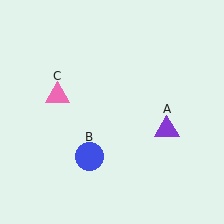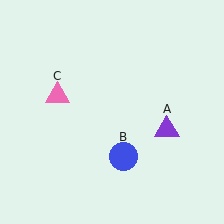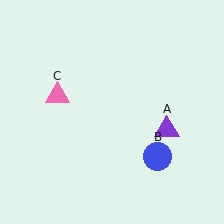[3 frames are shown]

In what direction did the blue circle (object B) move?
The blue circle (object B) moved right.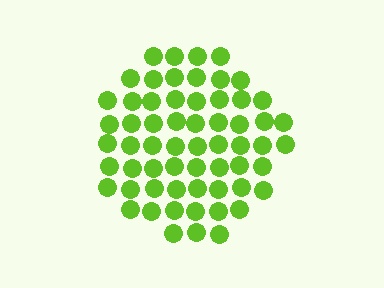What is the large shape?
The large shape is a circle.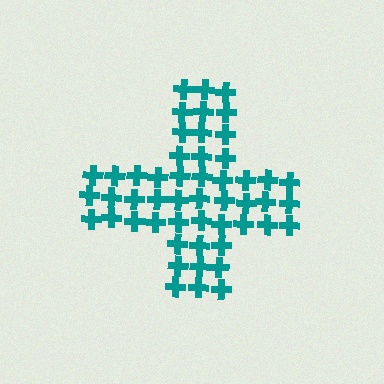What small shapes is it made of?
It is made of small crosses.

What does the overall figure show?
The overall figure shows a cross.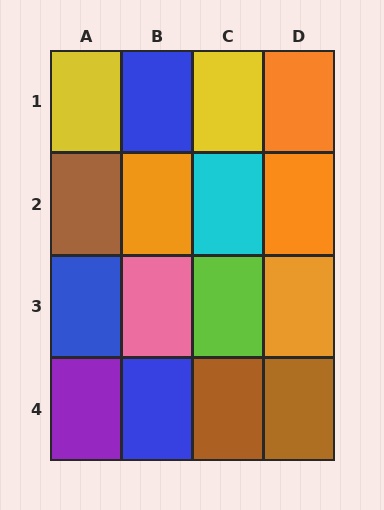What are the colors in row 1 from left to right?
Yellow, blue, yellow, orange.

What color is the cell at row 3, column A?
Blue.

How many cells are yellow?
2 cells are yellow.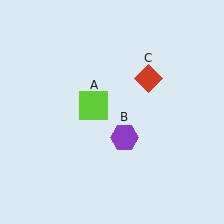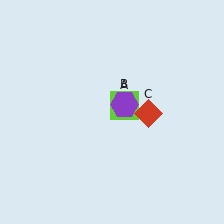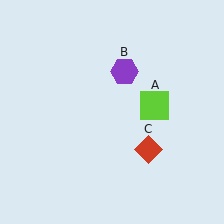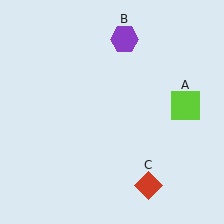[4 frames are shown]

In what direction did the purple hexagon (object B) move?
The purple hexagon (object B) moved up.